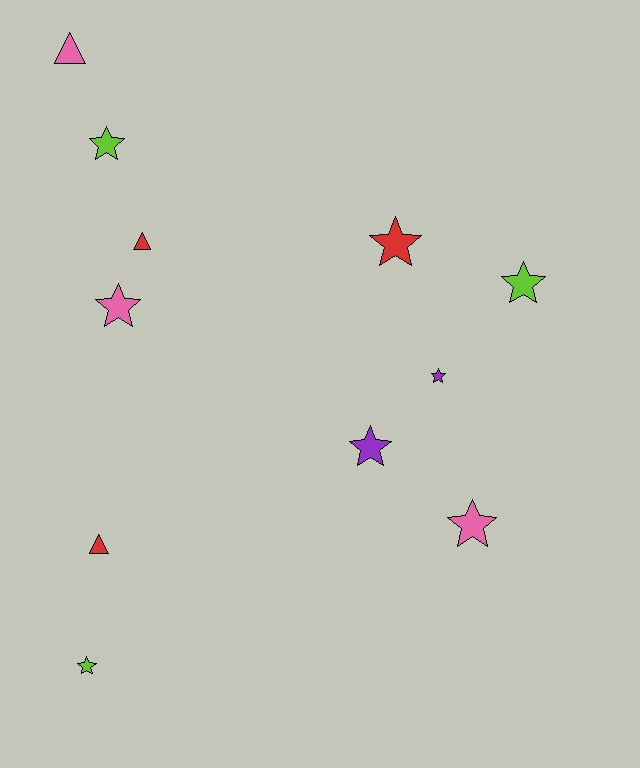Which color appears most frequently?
Lime, with 3 objects.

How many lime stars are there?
There are 3 lime stars.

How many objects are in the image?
There are 11 objects.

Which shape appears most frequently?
Star, with 8 objects.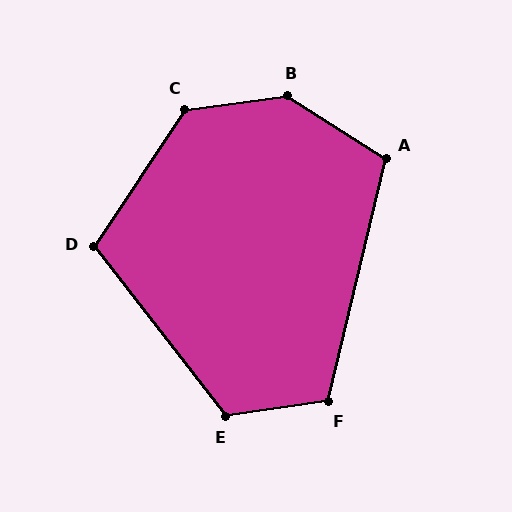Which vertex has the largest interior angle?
B, at approximately 140 degrees.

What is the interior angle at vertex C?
Approximately 131 degrees (obtuse).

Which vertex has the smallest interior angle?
D, at approximately 108 degrees.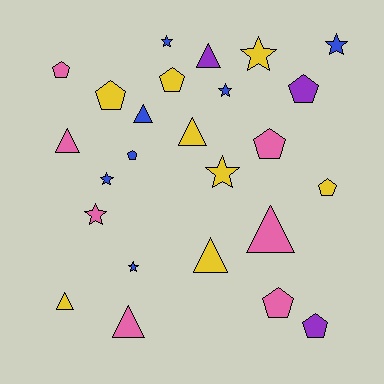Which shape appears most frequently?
Pentagon, with 9 objects.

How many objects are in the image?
There are 25 objects.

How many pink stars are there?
There is 1 pink star.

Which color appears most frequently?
Yellow, with 8 objects.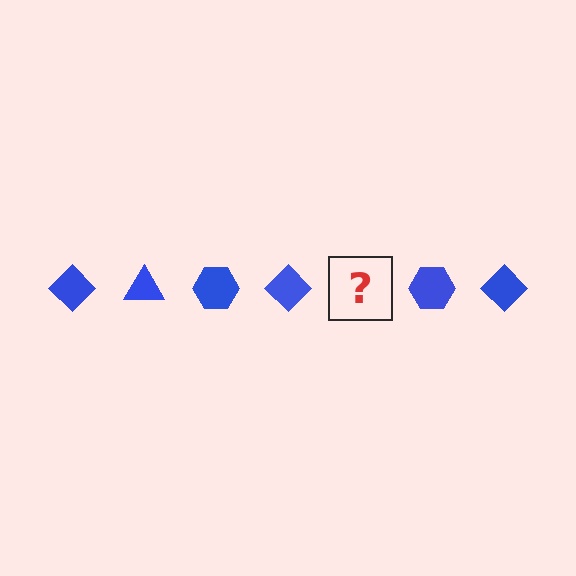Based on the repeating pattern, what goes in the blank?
The blank should be a blue triangle.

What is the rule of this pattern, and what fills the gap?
The rule is that the pattern cycles through diamond, triangle, hexagon shapes in blue. The gap should be filled with a blue triangle.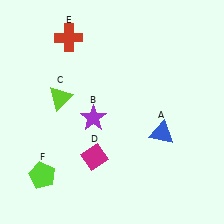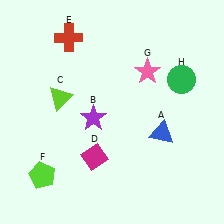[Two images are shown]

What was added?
A pink star (G), a green circle (H) were added in Image 2.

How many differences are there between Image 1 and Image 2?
There are 2 differences between the two images.